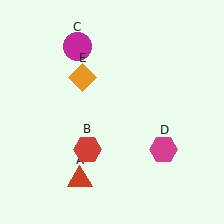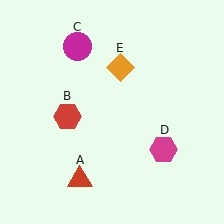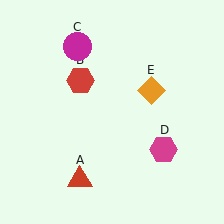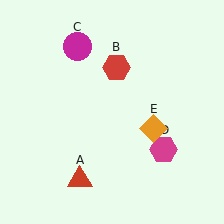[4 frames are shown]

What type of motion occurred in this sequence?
The red hexagon (object B), orange diamond (object E) rotated clockwise around the center of the scene.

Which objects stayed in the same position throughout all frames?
Red triangle (object A) and magenta circle (object C) and magenta hexagon (object D) remained stationary.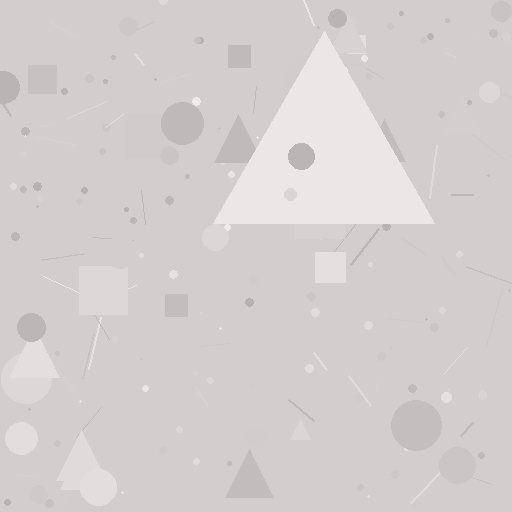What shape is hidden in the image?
A triangle is hidden in the image.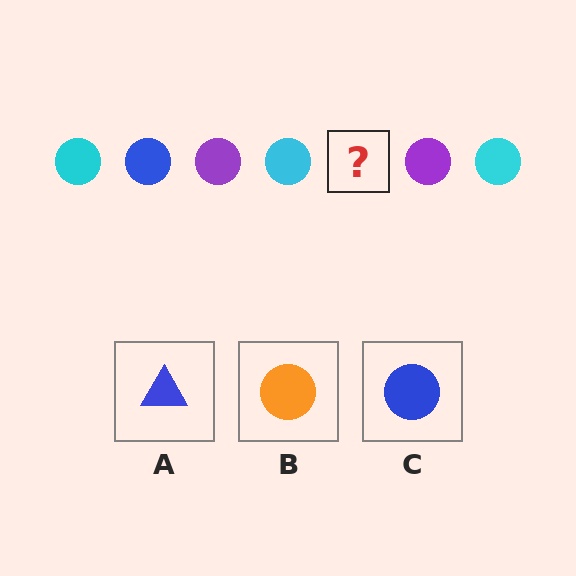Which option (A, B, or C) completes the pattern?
C.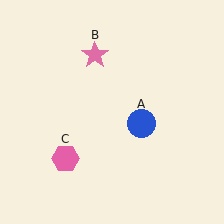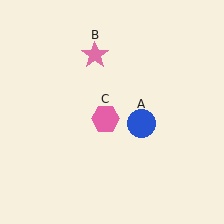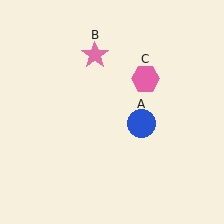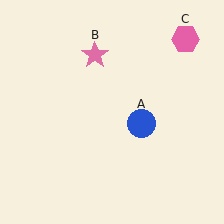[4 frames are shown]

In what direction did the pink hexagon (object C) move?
The pink hexagon (object C) moved up and to the right.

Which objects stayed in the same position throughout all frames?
Blue circle (object A) and pink star (object B) remained stationary.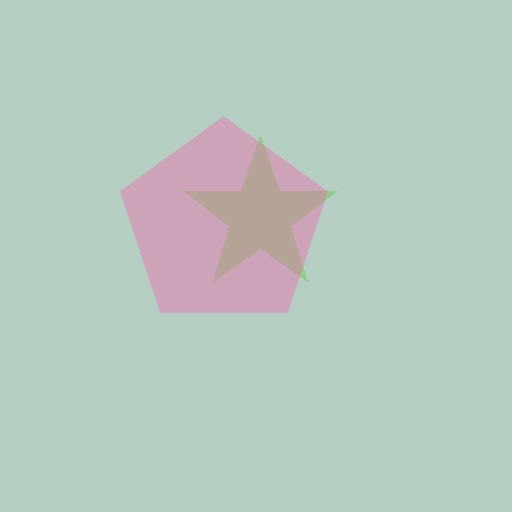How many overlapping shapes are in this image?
There are 2 overlapping shapes in the image.